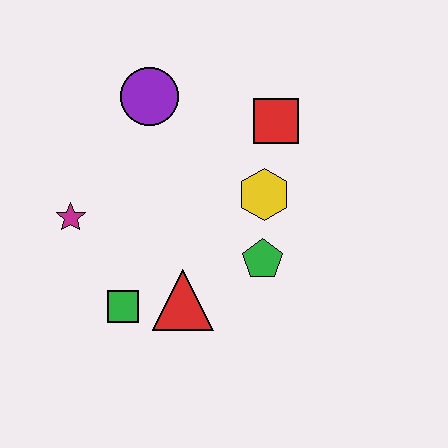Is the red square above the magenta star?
Yes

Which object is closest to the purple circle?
The red square is closest to the purple circle.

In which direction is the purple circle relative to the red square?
The purple circle is to the left of the red square.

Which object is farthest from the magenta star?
The red square is farthest from the magenta star.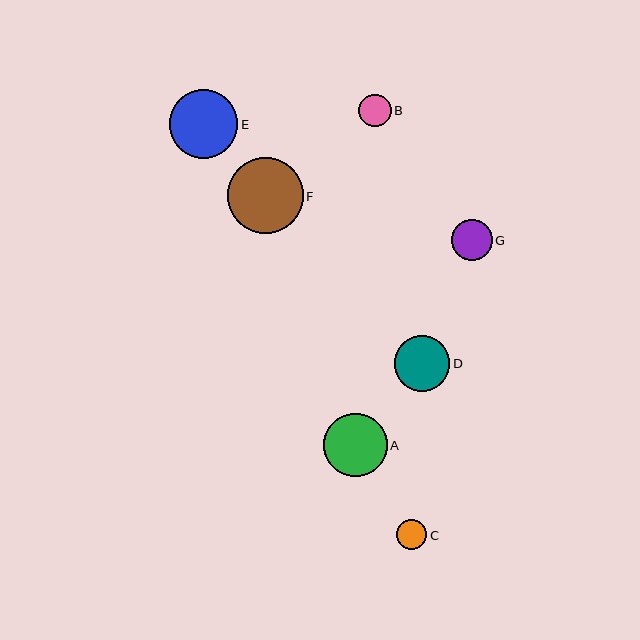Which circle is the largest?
Circle F is the largest with a size of approximately 76 pixels.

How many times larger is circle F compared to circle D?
Circle F is approximately 1.4 times the size of circle D.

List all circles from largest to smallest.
From largest to smallest: F, E, A, D, G, B, C.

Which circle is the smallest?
Circle C is the smallest with a size of approximately 30 pixels.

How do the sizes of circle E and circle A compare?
Circle E and circle A are approximately the same size.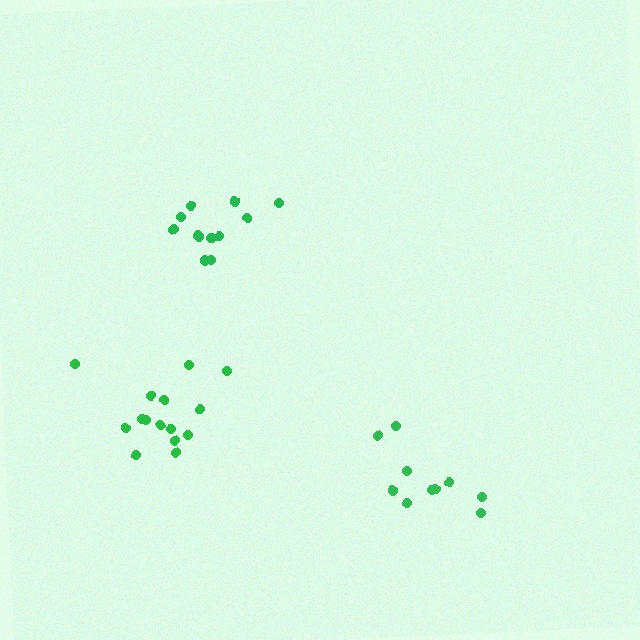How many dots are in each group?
Group 1: 10 dots, Group 2: 15 dots, Group 3: 12 dots (37 total).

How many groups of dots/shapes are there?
There are 3 groups.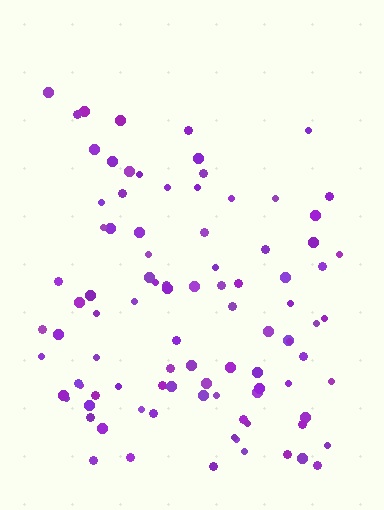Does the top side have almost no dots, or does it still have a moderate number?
Still a moderate number, just noticeably fewer than the bottom.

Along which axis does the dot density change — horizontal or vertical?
Vertical.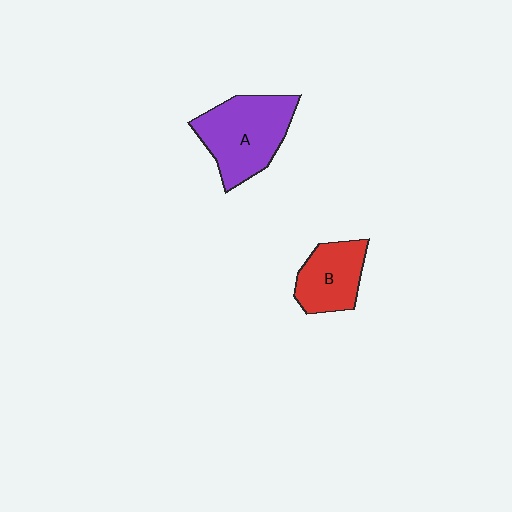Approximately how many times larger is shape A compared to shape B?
Approximately 1.5 times.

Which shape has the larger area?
Shape A (purple).